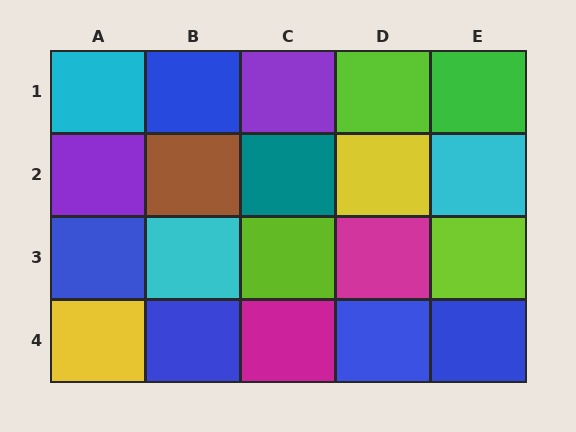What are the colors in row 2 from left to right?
Purple, brown, teal, yellow, cyan.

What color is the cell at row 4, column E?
Blue.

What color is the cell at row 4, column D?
Blue.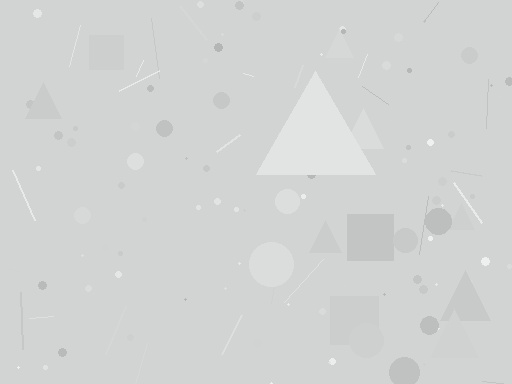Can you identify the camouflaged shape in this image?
The camouflaged shape is a triangle.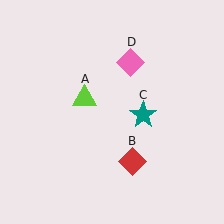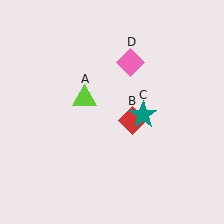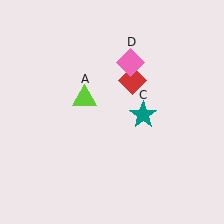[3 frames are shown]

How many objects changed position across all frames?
1 object changed position: red diamond (object B).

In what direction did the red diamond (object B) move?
The red diamond (object B) moved up.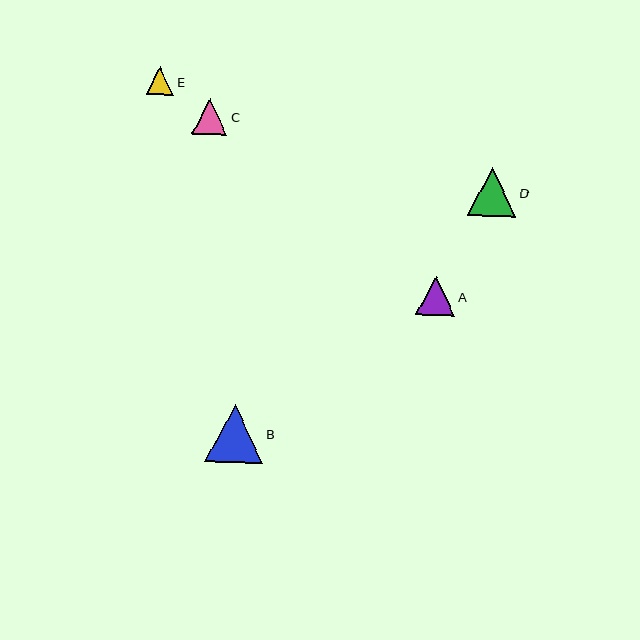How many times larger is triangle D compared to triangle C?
Triangle D is approximately 1.4 times the size of triangle C.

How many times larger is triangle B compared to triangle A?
Triangle B is approximately 1.5 times the size of triangle A.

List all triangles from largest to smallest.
From largest to smallest: B, D, A, C, E.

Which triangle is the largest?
Triangle B is the largest with a size of approximately 58 pixels.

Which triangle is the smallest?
Triangle E is the smallest with a size of approximately 28 pixels.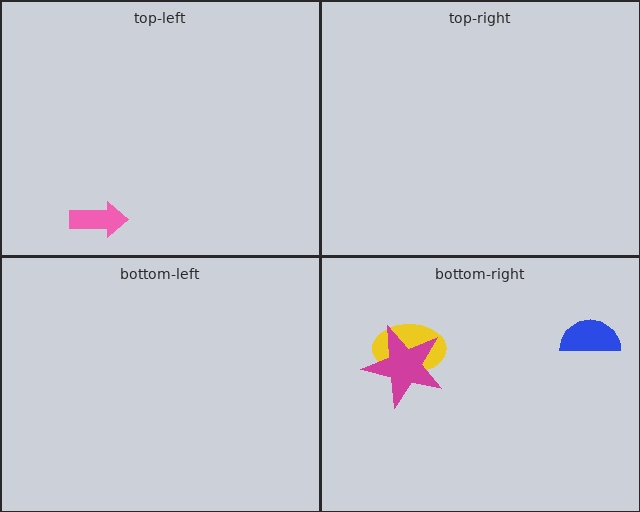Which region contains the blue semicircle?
The bottom-right region.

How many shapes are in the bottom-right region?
3.